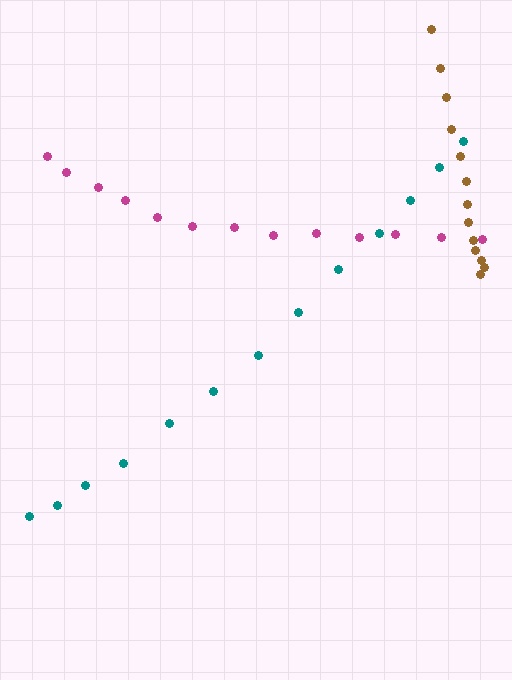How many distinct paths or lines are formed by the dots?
There are 3 distinct paths.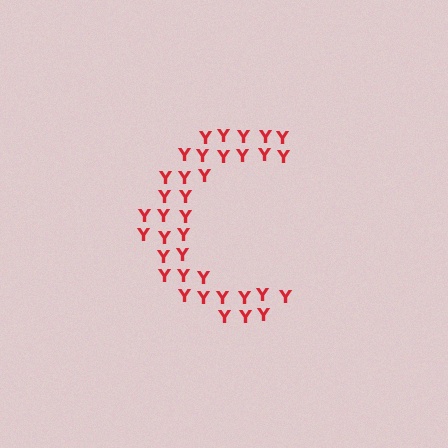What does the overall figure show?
The overall figure shows the letter C.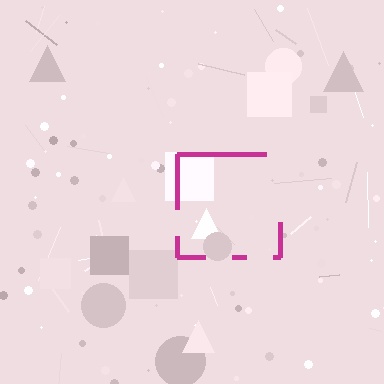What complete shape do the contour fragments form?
The contour fragments form a square.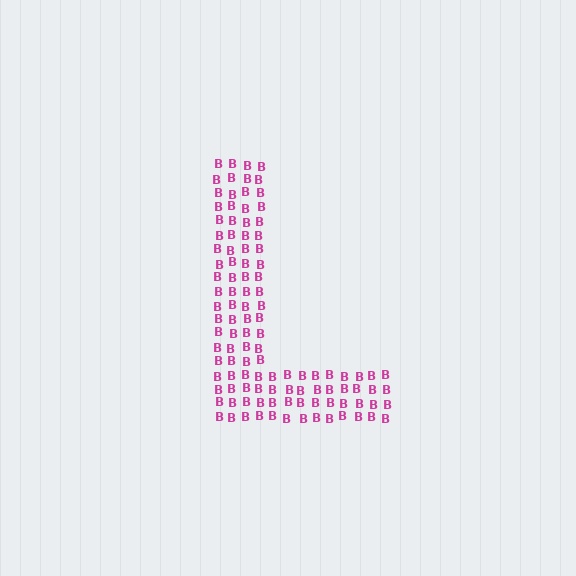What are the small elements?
The small elements are letter B's.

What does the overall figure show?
The overall figure shows the letter L.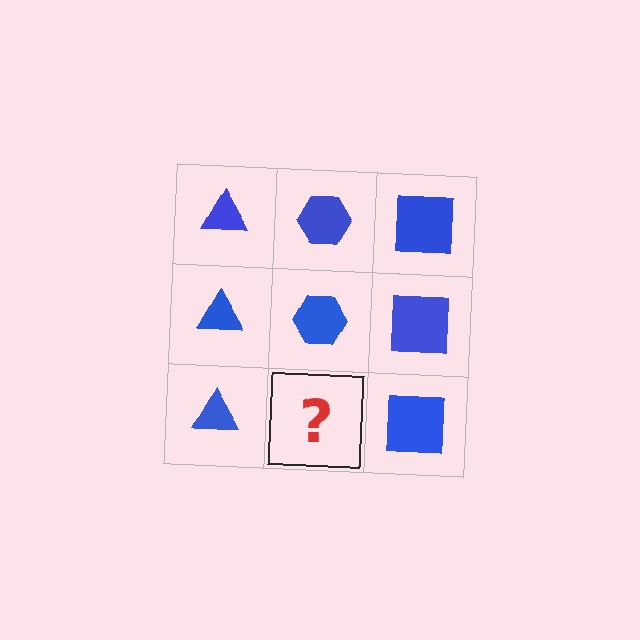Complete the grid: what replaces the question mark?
The question mark should be replaced with a blue hexagon.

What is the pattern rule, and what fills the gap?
The rule is that each column has a consistent shape. The gap should be filled with a blue hexagon.